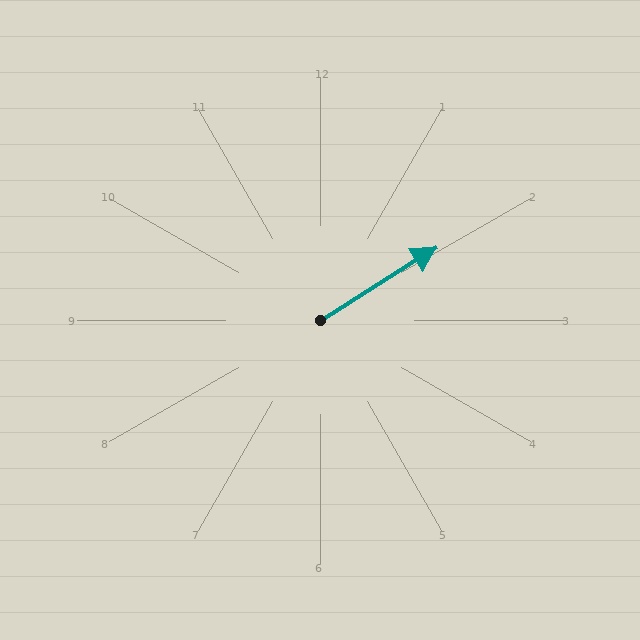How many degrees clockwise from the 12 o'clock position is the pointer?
Approximately 58 degrees.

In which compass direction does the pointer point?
Northeast.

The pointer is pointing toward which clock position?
Roughly 2 o'clock.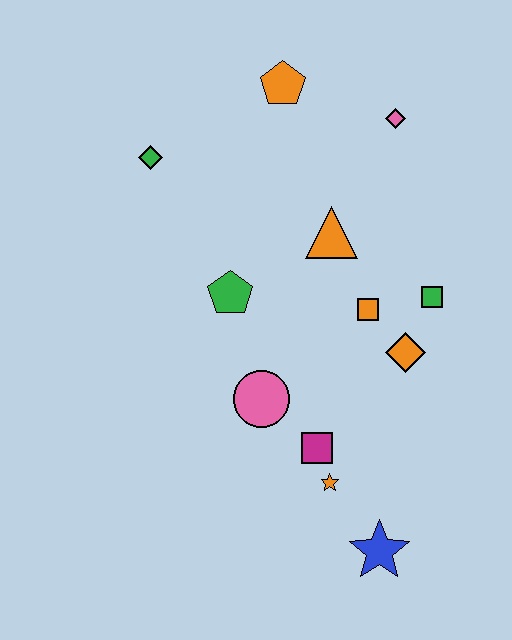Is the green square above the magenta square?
Yes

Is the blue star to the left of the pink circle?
No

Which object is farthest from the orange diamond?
The green diamond is farthest from the orange diamond.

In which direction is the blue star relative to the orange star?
The blue star is below the orange star.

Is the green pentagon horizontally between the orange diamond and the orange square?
No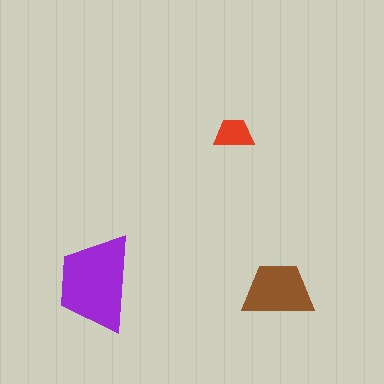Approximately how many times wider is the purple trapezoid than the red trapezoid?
About 2.5 times wider.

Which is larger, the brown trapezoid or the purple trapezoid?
The purple one.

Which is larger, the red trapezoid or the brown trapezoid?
The brown one.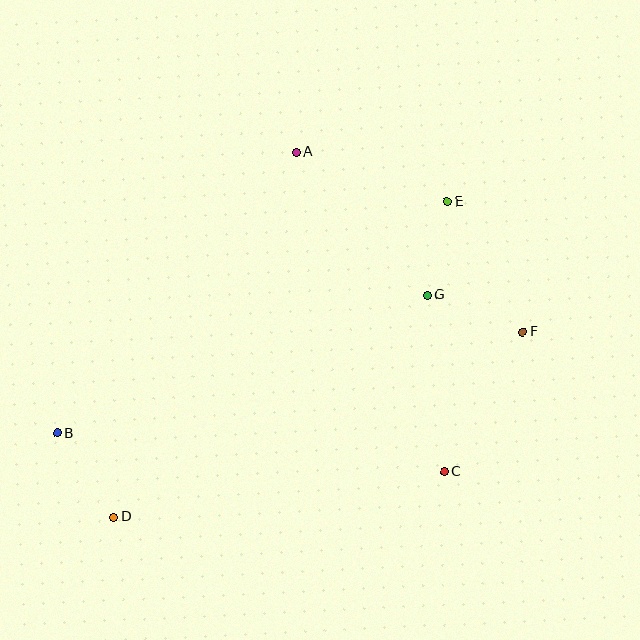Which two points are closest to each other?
Points E and G are closest to each other.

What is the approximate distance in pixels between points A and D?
The distance between A and D is approximately 408 pixels.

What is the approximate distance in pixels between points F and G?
The distance between F and G is approximately 102 pixels.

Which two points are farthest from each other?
Points B and F are farthest from each other.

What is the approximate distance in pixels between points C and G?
The distance between C and G is approximately 177 pixels.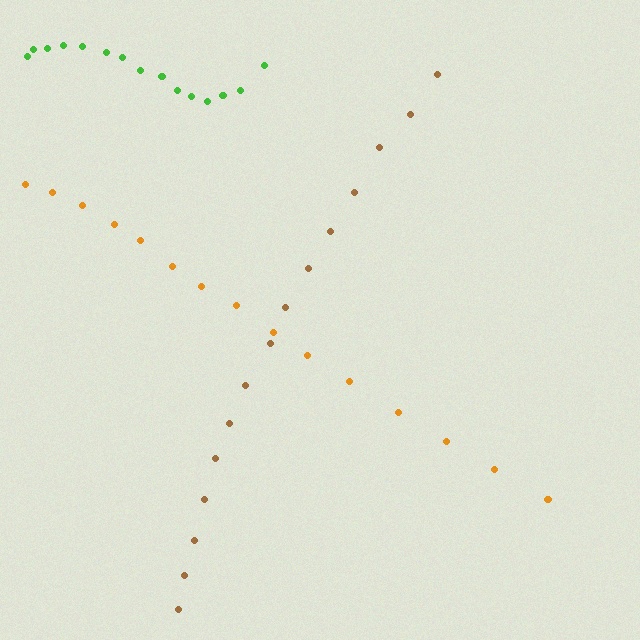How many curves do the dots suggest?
There are 3 distinct paths.